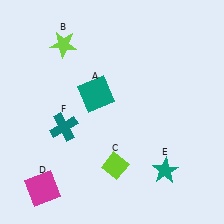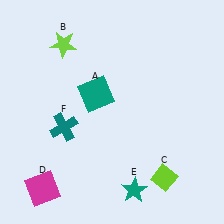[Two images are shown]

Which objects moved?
The objects that moved are: the lime diamond (C), the teal star (E).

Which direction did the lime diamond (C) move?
The lime diamond (C) moved right.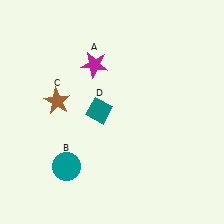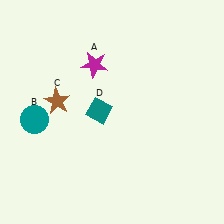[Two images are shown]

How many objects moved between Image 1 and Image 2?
1 object moved between the two images.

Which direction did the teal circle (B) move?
The teal circle (B) moved up.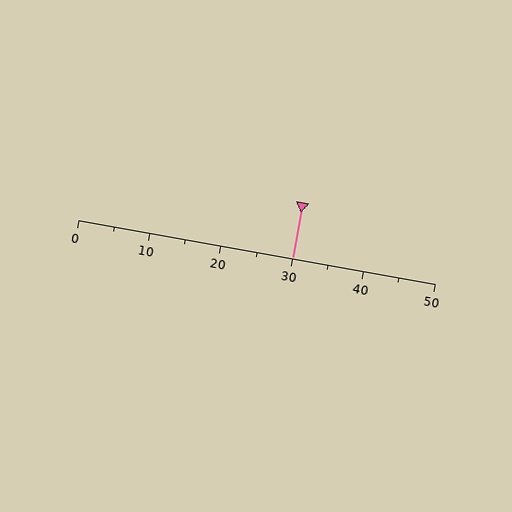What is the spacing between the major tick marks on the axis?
The major ticks are spaced 10 apart.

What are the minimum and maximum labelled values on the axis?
The axis runs from 0 to 50.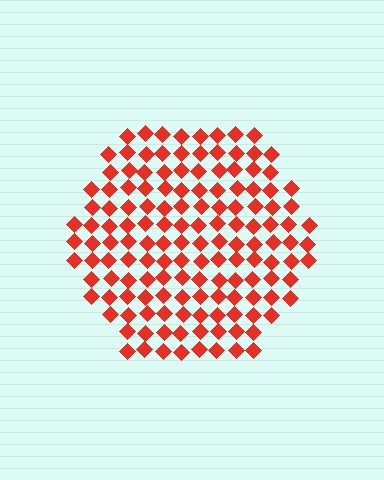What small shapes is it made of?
It is made of small diamonds.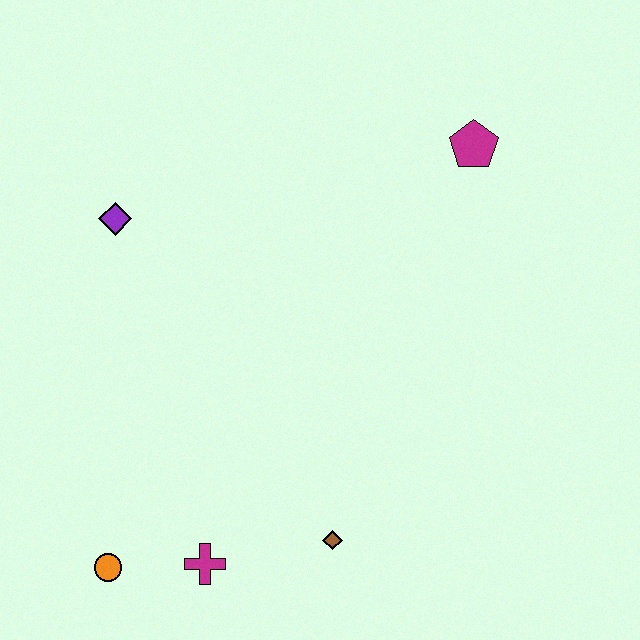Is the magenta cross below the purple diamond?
Yes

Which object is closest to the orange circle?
The magenta cross is closest to the orange circle.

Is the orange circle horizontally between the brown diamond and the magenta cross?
No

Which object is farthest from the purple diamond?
The brown diamond is farthest from the purple diamond.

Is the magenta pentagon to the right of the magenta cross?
Yes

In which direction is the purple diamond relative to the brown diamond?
The purple diamond is above the brown diamond.